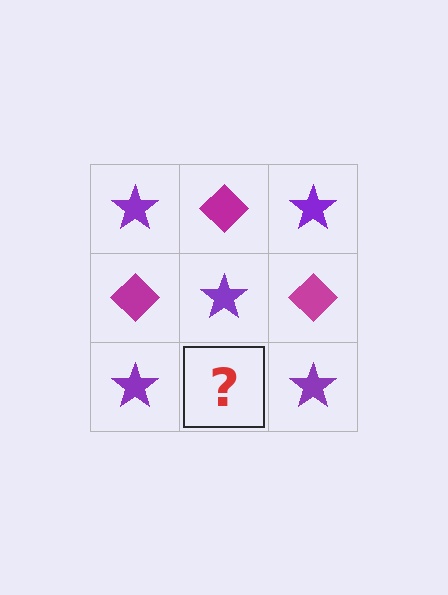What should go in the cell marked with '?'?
The missing cell should contain a magenta diamond.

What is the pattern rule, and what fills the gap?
The rule is that it alternates purple star and magenta diamond in a checkerboard pattern. The gap should be filled with a magenta diamond.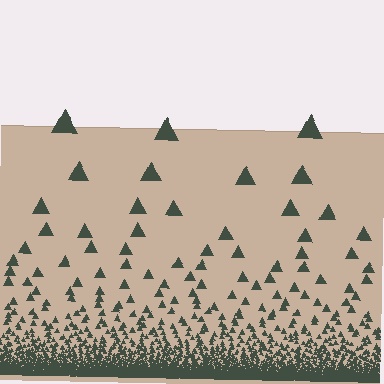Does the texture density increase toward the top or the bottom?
Density increases toward the bottom.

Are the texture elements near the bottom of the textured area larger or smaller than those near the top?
Smaller. The gradient is inverted — elements near the bottom are smaller and denser.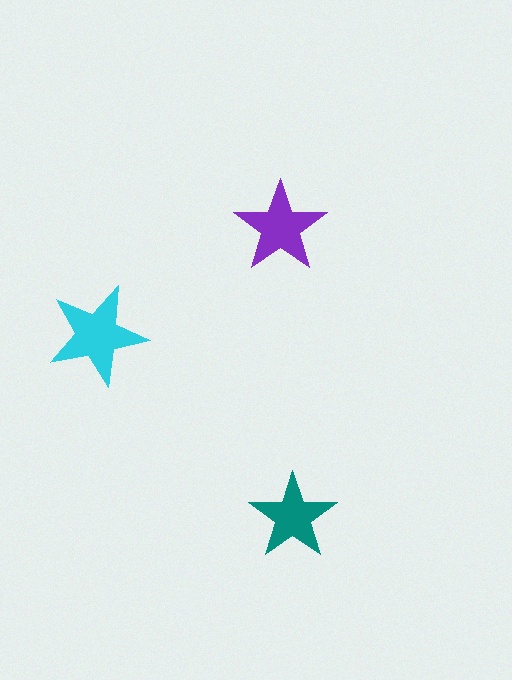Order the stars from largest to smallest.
the cyan one, the purple one, the teal one.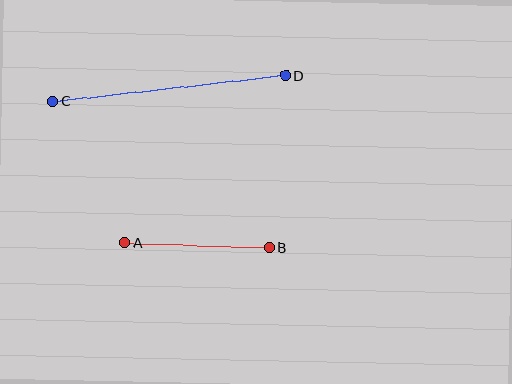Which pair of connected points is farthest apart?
Points C and D are farthest apart.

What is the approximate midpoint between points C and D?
The midpoint is at approximately (169, 88) pixels.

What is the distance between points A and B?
The distance is approximately 144 pixels.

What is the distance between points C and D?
The distance is approximately 235 pixels.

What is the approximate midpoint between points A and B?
The midpoint is at approximately (197, 245) pixels.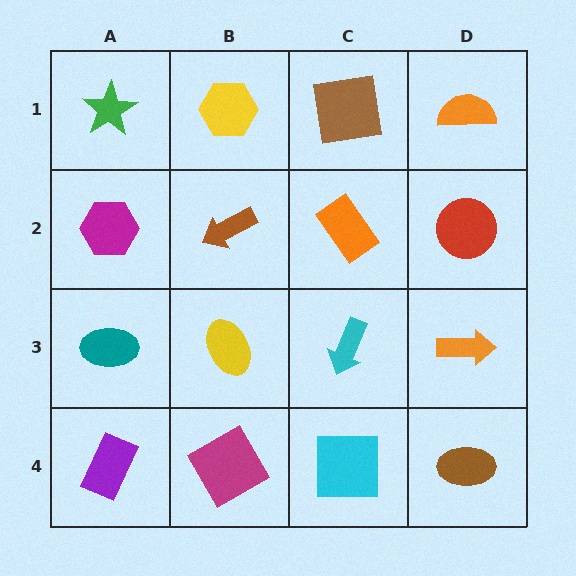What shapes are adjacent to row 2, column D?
An orange semicircle (row 1, column D), an orange arrow (row 3, column D), an orange rectangle (row 2, column C).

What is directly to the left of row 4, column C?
A magenta diamond.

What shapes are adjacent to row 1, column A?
A magenta hexagon (row 2, column A), a yellow hexagon (row 1, column B).